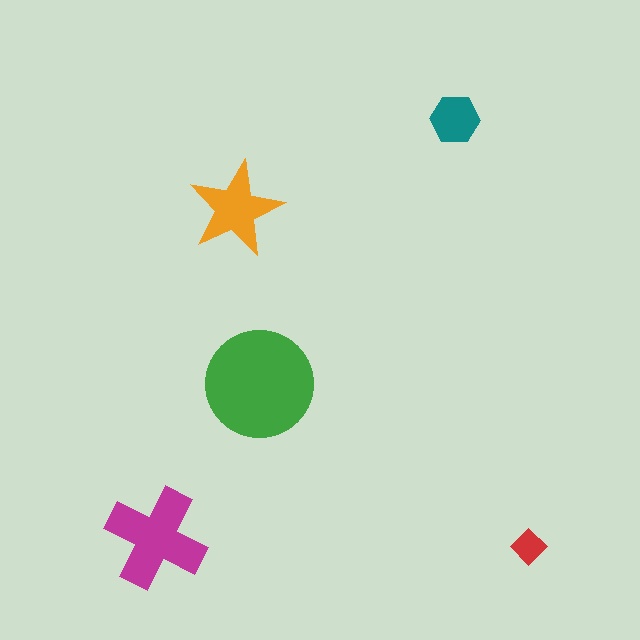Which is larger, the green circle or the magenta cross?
The green circle.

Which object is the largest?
The green circle.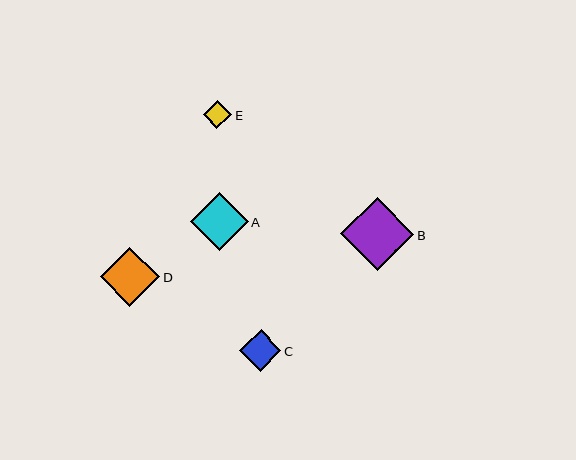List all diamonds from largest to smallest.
From largest to smallest: B, D, A, C, E.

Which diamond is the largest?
Diamond B is the largest with a size of approximately 73 pixels.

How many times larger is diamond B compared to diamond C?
Diamond B is approximately 1.8 times the size of diamond C.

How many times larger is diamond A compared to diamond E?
Diamond A is approximately 2.1 times the size of diamond E.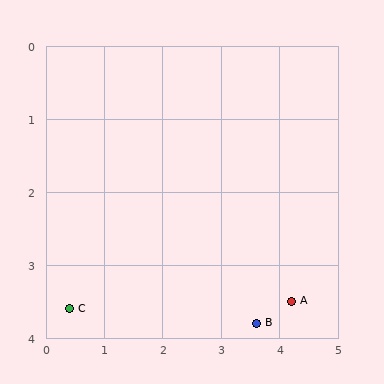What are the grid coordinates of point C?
Point C is at approximately (0.4, 3.6).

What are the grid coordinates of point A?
Point A is at approximately (4.2, 3.5).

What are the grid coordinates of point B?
Point B is at approximately (3.6, 3.8).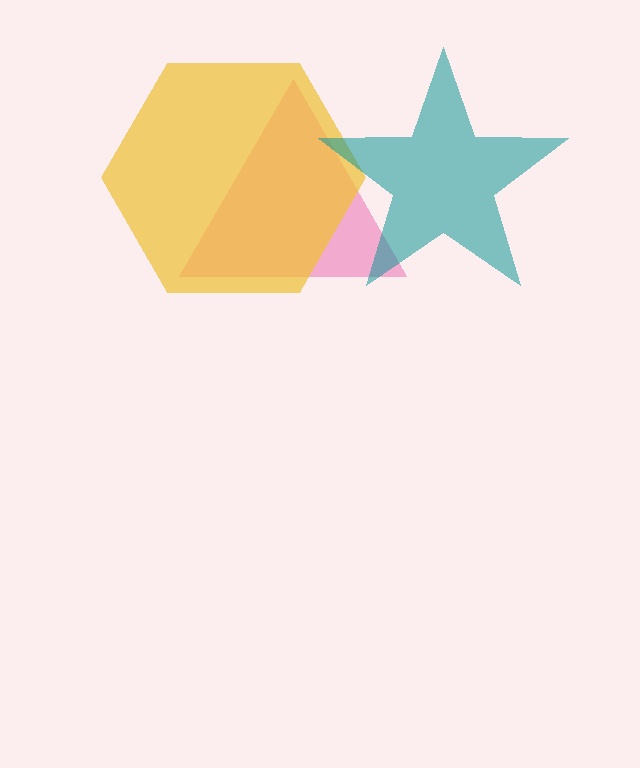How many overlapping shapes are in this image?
There are 3 overlapping shapes in the image.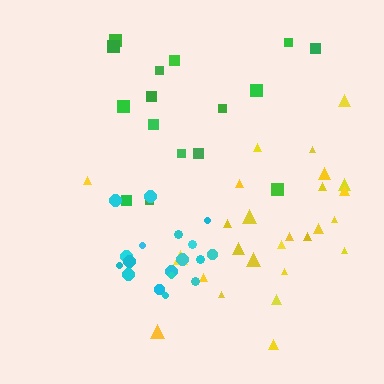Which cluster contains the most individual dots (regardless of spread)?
Yellow (26).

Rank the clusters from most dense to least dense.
cyan, yellow, green.